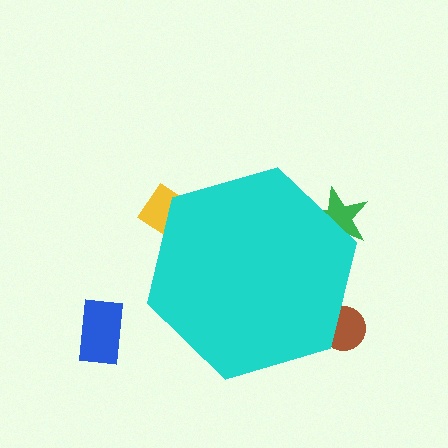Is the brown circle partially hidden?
Yes, the brown circle is partially hidden behind the cyan hexagon.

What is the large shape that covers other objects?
A cyan hexagon.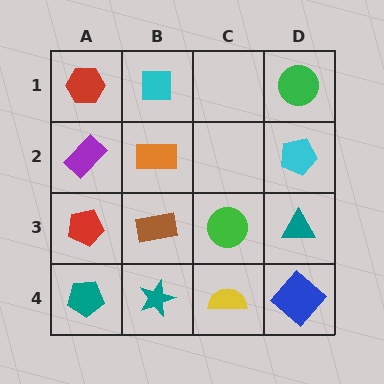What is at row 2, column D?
A cyan pentagon.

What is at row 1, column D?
A green circle.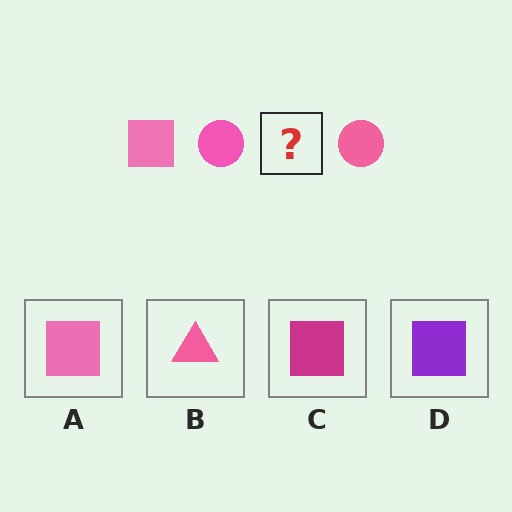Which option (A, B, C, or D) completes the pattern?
A.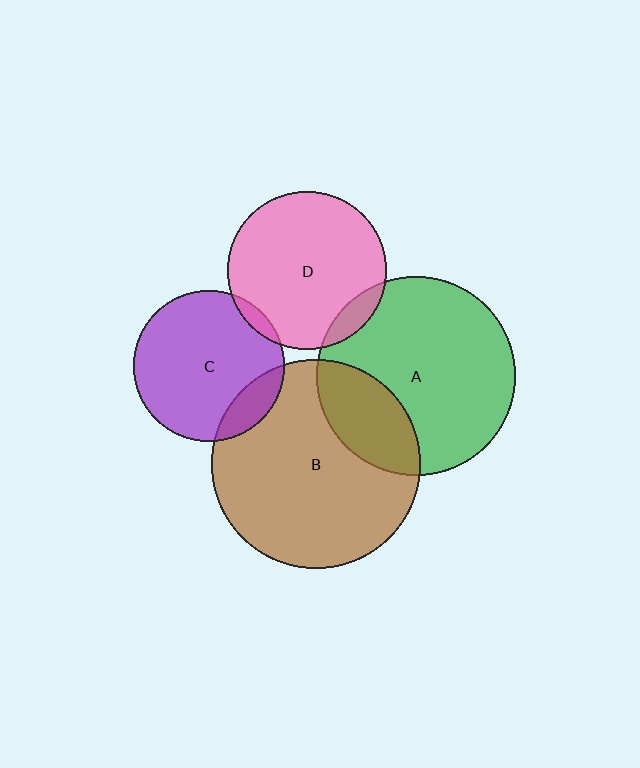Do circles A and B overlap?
Yes.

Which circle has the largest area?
Circle B (brown).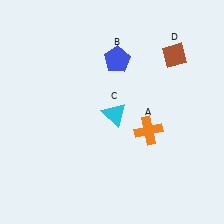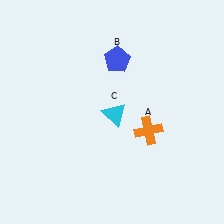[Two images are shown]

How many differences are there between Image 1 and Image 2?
There is 1 difference between the two images.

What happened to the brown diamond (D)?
The brown diamond (D) was removed in Image 2. It was in the top-right area of Image 1.